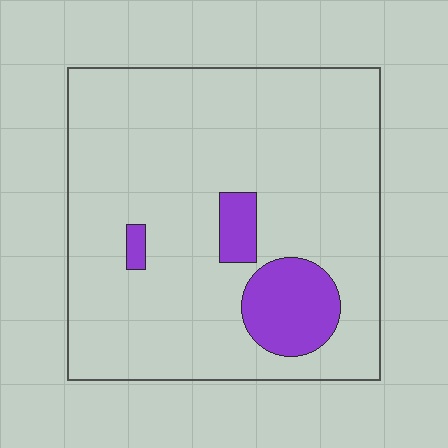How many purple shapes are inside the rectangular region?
3.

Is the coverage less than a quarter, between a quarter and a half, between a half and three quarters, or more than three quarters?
Less than a quarter.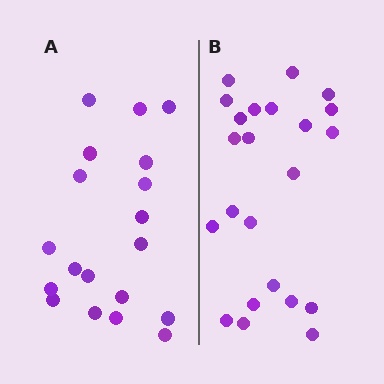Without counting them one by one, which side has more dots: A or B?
Region B (the right region) has more dots.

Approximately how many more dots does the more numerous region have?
Region B has about 4 more dots than region A.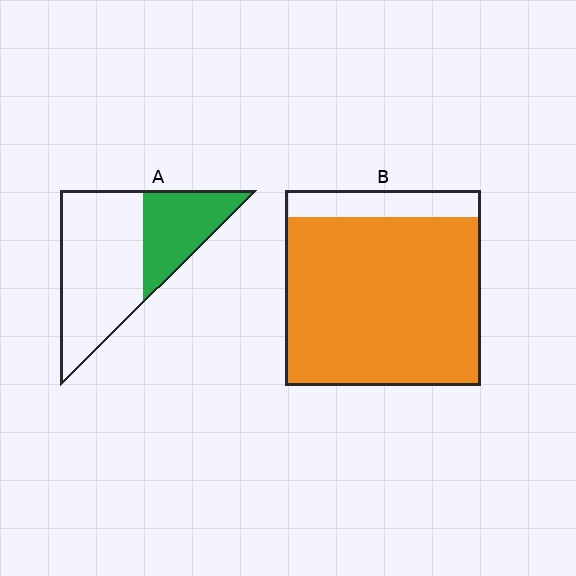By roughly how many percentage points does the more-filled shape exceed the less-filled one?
By roughly 55 percentage points (B over A).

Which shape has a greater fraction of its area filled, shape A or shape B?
Shape B.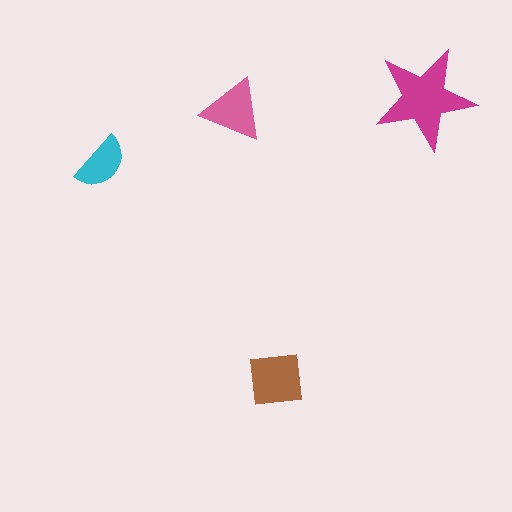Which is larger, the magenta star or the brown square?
The magenta star.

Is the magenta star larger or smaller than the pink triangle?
Larger.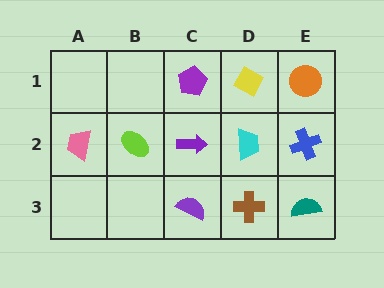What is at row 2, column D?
A cyan trapezoid.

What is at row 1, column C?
A purple pentagon.